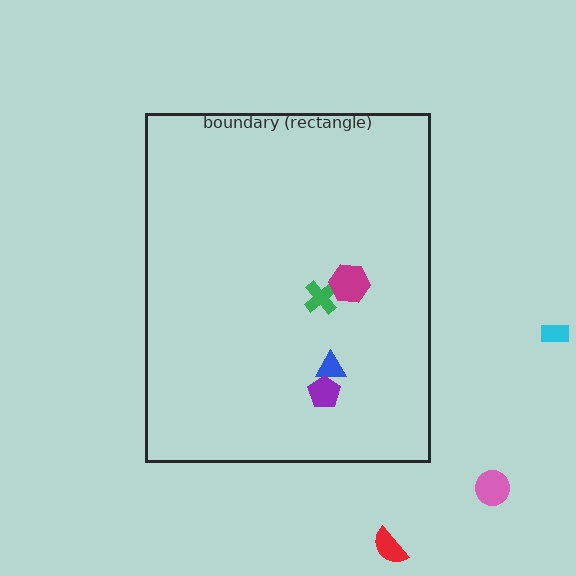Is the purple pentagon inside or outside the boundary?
Inside.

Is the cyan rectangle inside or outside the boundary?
Outside.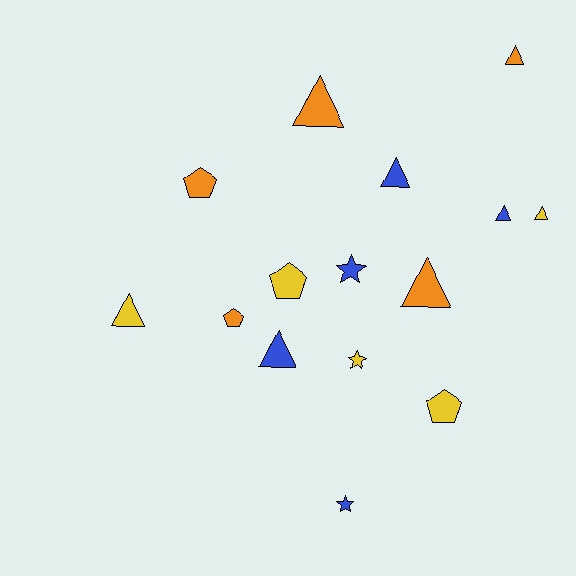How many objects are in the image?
There are 15 objects.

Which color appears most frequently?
Orange, with 5 objects.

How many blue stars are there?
There are 2 blue stars.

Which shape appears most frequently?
Triangle, with 8 objects.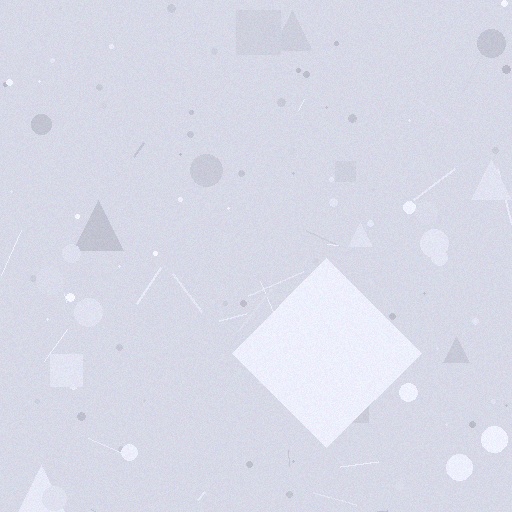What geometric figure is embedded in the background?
A diamond is embedded in the background.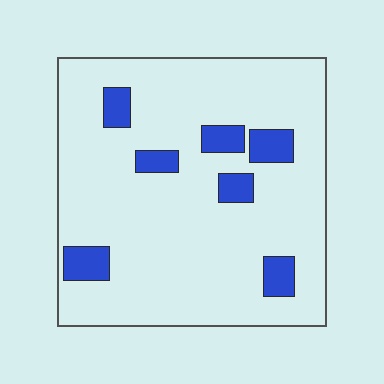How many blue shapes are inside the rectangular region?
7.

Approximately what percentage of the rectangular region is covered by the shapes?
Approximately 10%.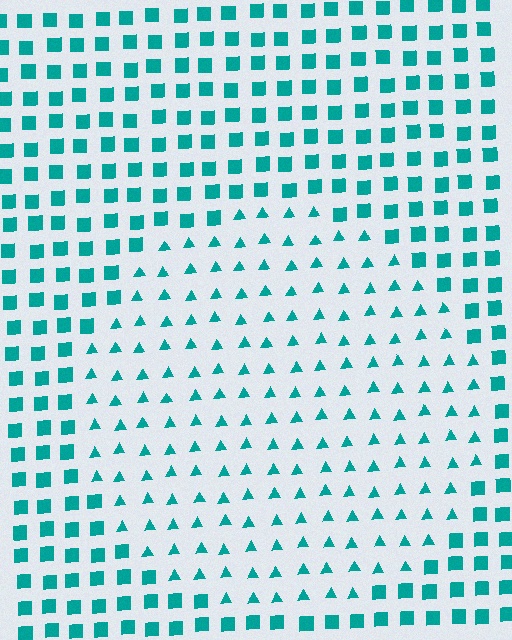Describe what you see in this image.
The image is filled with small teal elements arranged in a uniform grid. A circle-shaped region contains triangles, while the surrounding area contains squares. The boundary is defined purely by the change in element shape.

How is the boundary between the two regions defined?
The boundary is defined by a change in element shape: triangles inside vs. squares outside. All elements share the same color and spacing.